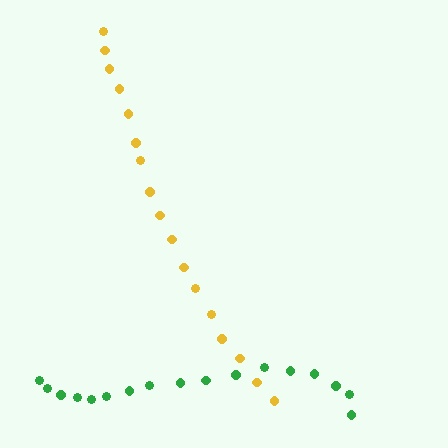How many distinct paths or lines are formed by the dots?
There are 2 distinct paths.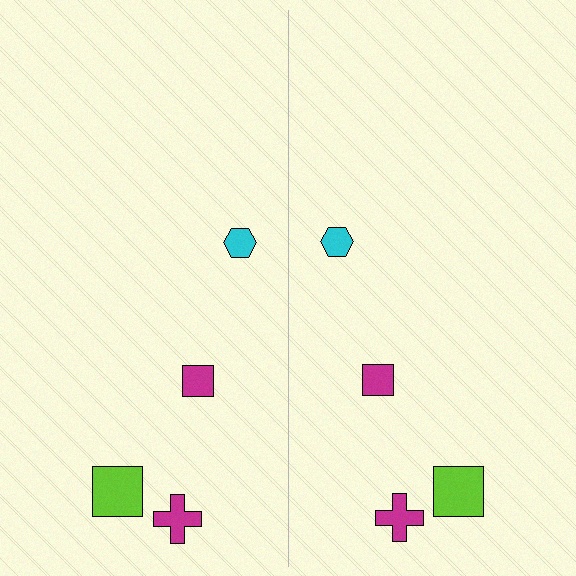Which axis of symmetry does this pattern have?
The pattern has a vertical axis of symmetry running through the center of the image.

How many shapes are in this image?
There are 8 shapes in this image.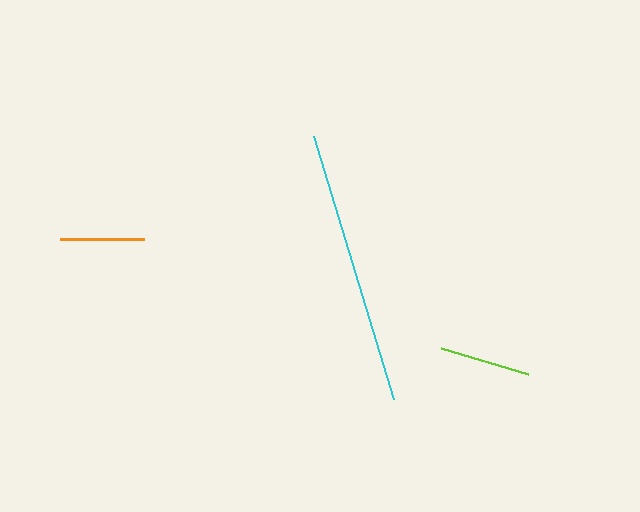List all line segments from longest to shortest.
From longest to shortest: cyan, lime, orange.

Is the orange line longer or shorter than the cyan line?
The cyan line is longer than the orange line.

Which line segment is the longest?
The cyan line is the longest at approximately 275 pixels.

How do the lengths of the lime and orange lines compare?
The lime and orange lines are approximately the same length.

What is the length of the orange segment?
The orange segment is approximately 84 pixels long.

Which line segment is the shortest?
The orange line is the shortest at approximately 84 pixels.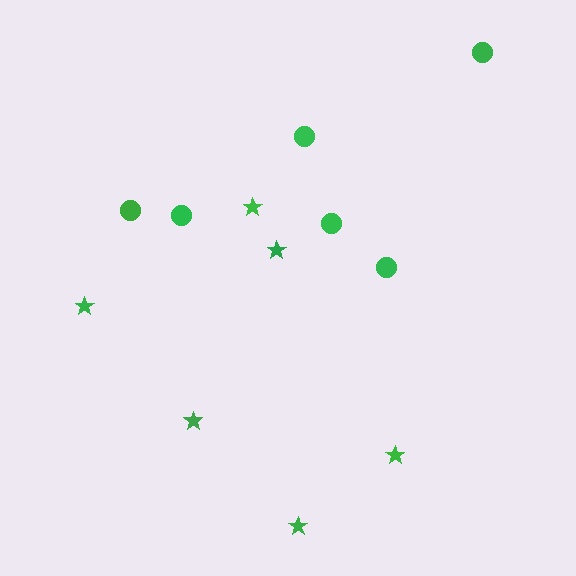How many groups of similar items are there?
There are 2 groups: one group of stars (6) and one group of circles (6).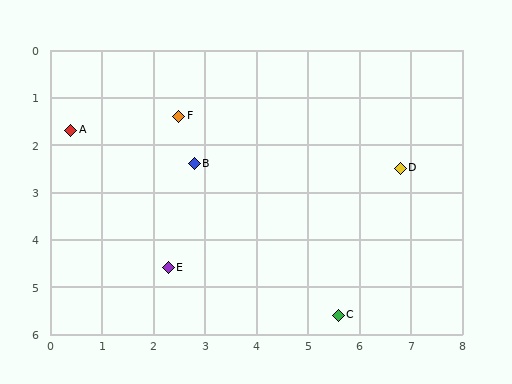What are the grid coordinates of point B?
Point B is at approximately (2.8, 2.4).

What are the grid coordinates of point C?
Point C is at approximately (5.6, 5.6).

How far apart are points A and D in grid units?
Points A and D are about 6.4 grid units apart.